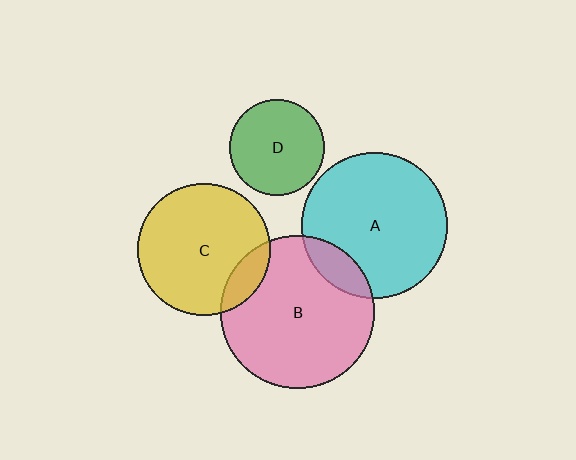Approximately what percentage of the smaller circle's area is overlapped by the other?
Approximately 15%.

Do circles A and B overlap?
Yes.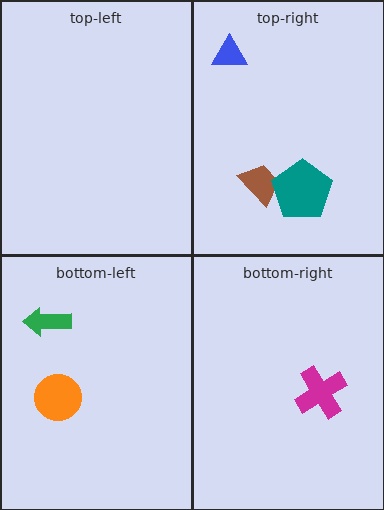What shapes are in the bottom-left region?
The orange circle, the green arrow.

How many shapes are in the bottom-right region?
1.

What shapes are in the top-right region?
The blue triangle, the brown trapezoid, the teal pentagon.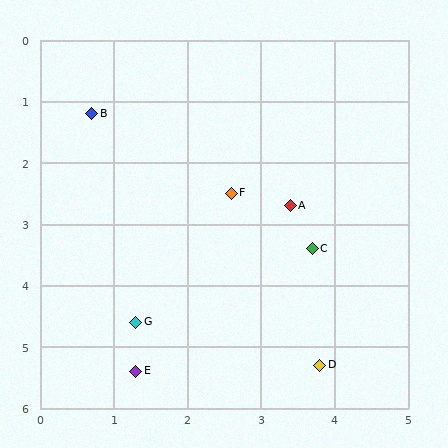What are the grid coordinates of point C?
Point C is at approximately (3.7, 3.4).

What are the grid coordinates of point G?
Point G is at approximately (1.3, 4.6).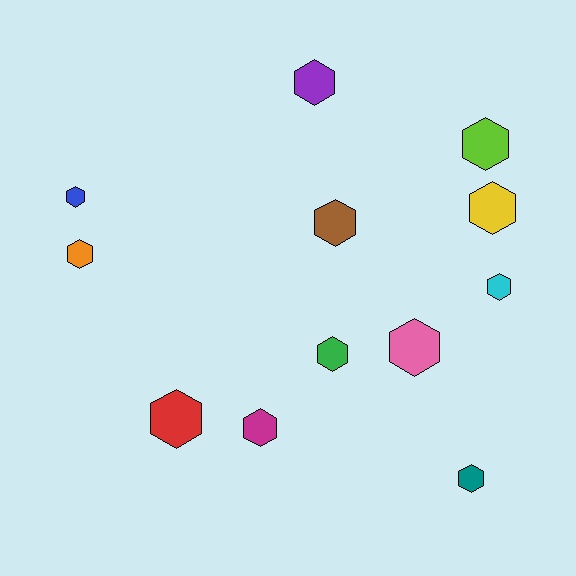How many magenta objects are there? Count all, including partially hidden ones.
There is 1 magenta object.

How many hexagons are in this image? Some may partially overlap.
There are 12 hexagons.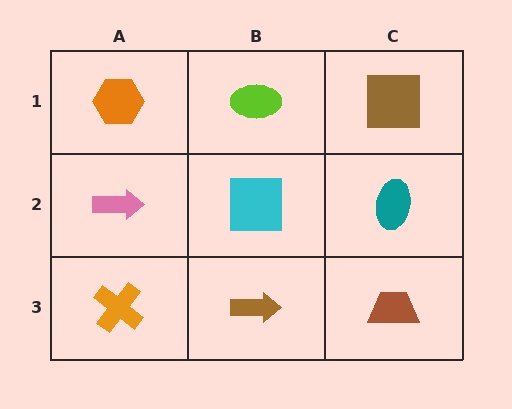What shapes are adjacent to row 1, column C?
A teal ellipse (row 2, column C), a lime ellipse (row 1, column B).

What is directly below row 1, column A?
A pink arrow.